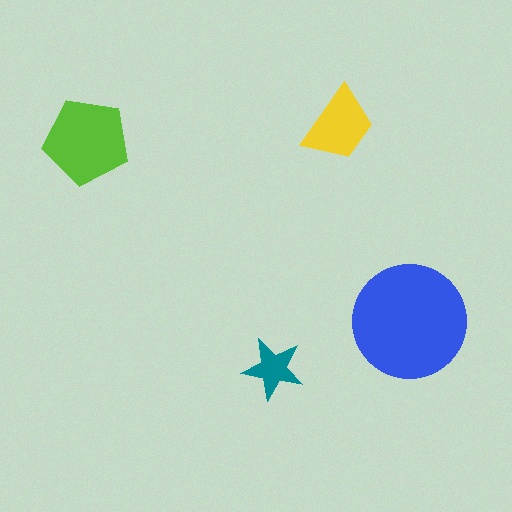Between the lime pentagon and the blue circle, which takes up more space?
The blue circle.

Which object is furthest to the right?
The blue circle is rightmost.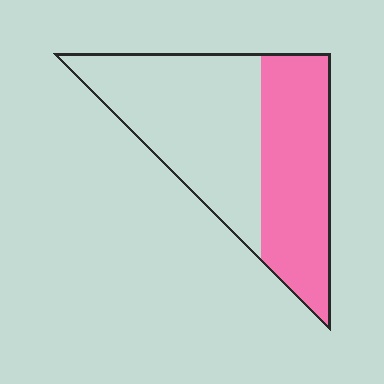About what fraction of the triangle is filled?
About two fifths (2/5).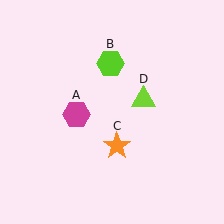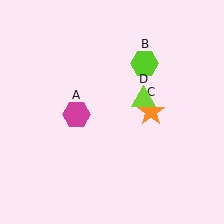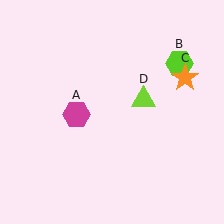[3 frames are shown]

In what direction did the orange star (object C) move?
The orange star (object C) moved up and to the right.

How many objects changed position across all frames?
2 objects changed position: lime hexagon (object B), orange star (object C).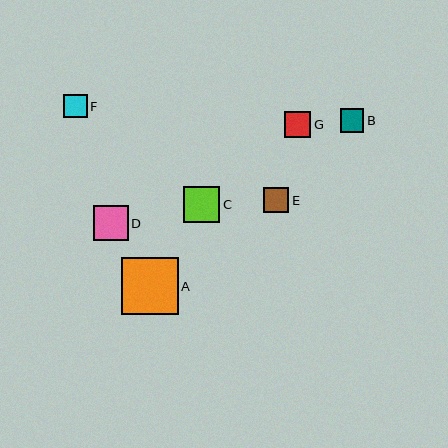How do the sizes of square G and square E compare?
Square G and square E are approximately the same size.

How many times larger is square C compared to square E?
Square C is approximately 1.4 times the size of square E.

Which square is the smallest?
Square F is the smallest with a size of approximately 23 pixels.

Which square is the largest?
Square A is the largest with a size of approximately 57 pixels.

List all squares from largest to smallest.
From largest to smallest: A, C, D, G, E, B, F.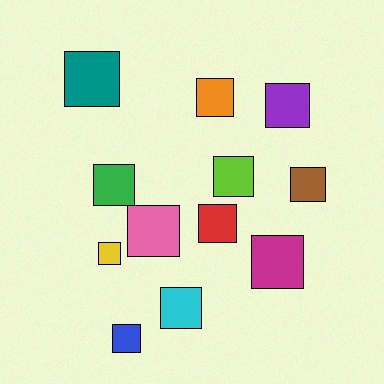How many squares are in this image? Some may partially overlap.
There are 12 squares.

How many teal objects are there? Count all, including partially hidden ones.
There is 1 teal object.